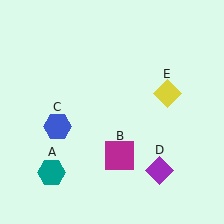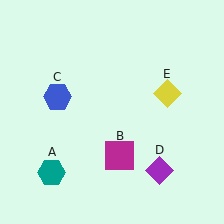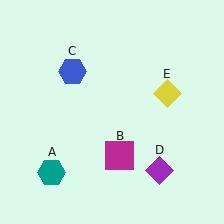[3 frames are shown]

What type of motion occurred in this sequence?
The blue hexagon (object C) rotated clockwise around the center of the scene.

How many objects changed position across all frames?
1 object changed position: blue hexagon (object C).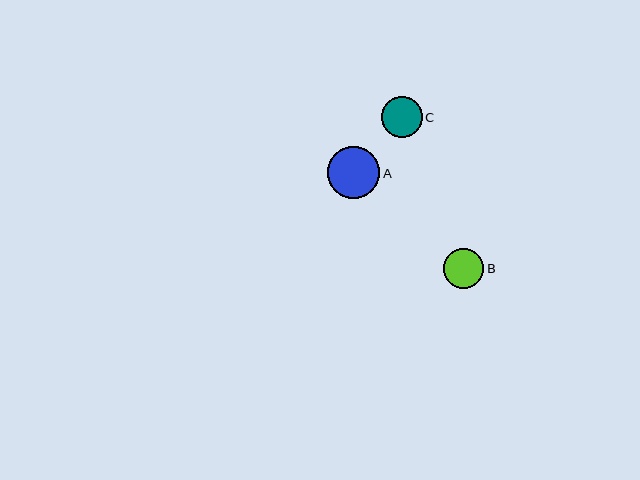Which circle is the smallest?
Circle B is the smallest with a size of approximately 40 pixels.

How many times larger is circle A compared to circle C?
Circle A is approximately 1.3 times the size of circle C.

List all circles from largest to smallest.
From largest to smallest: A, C, B.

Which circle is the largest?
Circle A is the largest with a size of approximately 52 pixels.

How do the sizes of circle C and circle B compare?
Circle C and circle B are approximately the same size.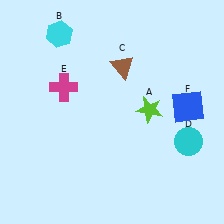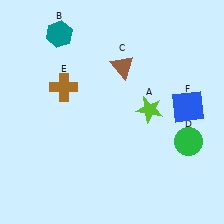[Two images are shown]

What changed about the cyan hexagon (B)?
In Image 1, B is cyan. In Image 2, it changed to teal.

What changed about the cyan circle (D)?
In Image 1, D is cyan. In Image 2, it changed to green.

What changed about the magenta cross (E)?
In Image 1, E is magenta. In Image 2, it changed to brown.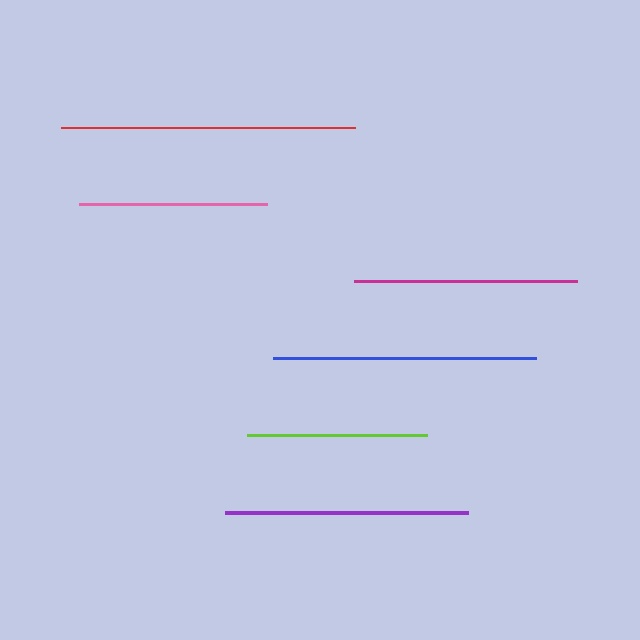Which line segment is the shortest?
The lime line is the shortest at approximately 180 pixels.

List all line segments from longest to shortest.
From longest to shortest: red, blue, purple, magenta, pink, lime.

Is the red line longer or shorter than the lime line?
The red line is longer than the lime line.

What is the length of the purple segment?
The purple segment is approximately 243 pixels long.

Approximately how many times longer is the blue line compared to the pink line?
The blue line is approximately 1.4 times the length of the pink line.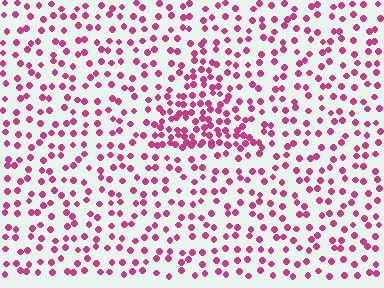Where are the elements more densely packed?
The elements are more densely packed inside the triangle boundary.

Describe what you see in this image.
The image contains small magenta elements arranged at two different densities. A triangle-shaped region is visible where the elements are more densely packed than the surrounding area.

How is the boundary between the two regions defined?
The boundary is defined by a change in element density (approximately 2.0x ratio). All elements are the same color, size, and shape.